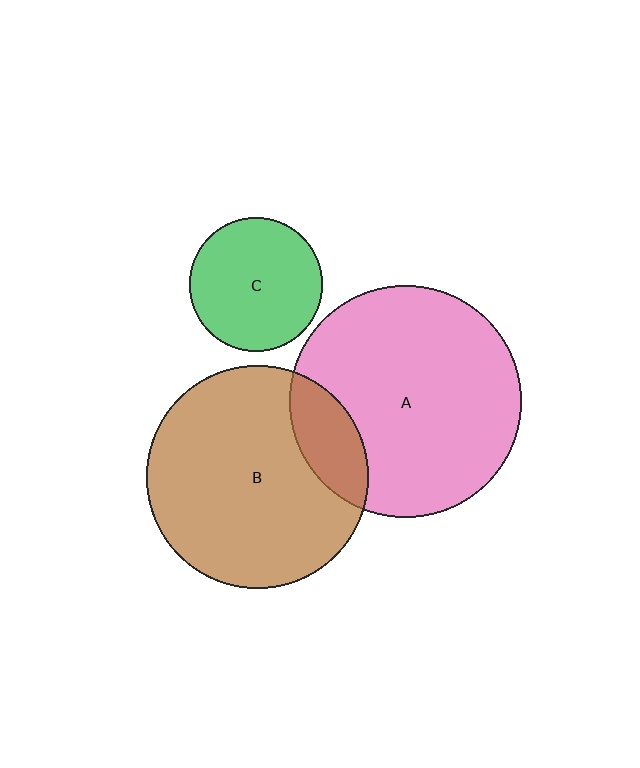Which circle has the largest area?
Circle A (pink).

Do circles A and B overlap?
Yes.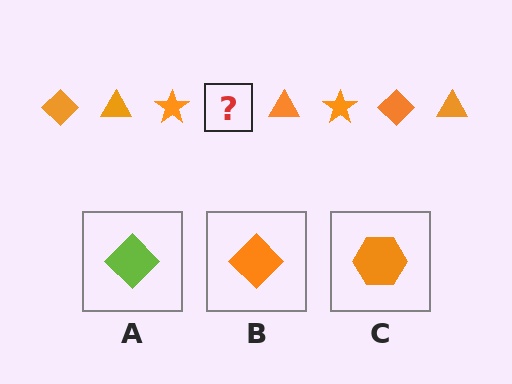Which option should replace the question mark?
Option B.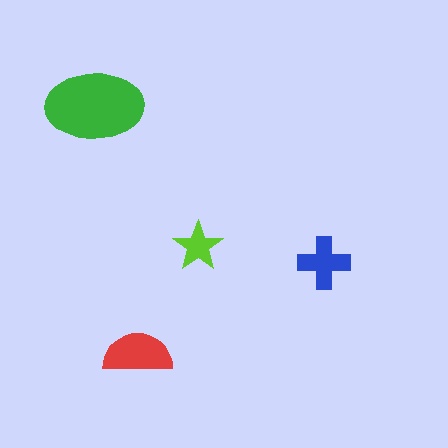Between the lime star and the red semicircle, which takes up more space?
The red semicircle.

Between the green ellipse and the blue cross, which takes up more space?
The green ellipse.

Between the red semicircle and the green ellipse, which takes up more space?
The green ellipse.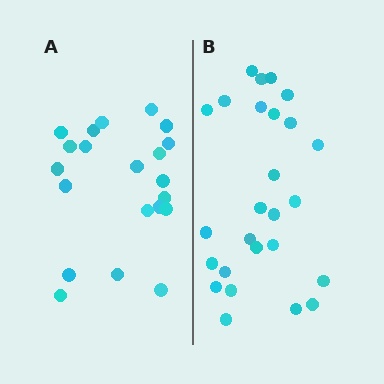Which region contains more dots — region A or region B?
Region B (the right region) has more dots.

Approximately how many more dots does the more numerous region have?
Region B has about 5 more dots than region A.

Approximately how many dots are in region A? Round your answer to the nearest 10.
About 20 dots. (The exact count is 21, which rounds to 20.)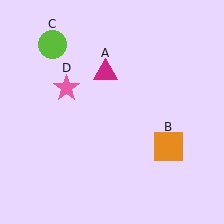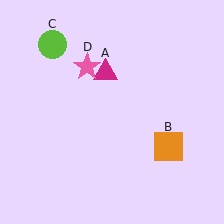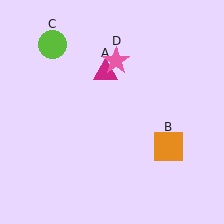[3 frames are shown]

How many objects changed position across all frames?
1 object changed position: pink star (object D).